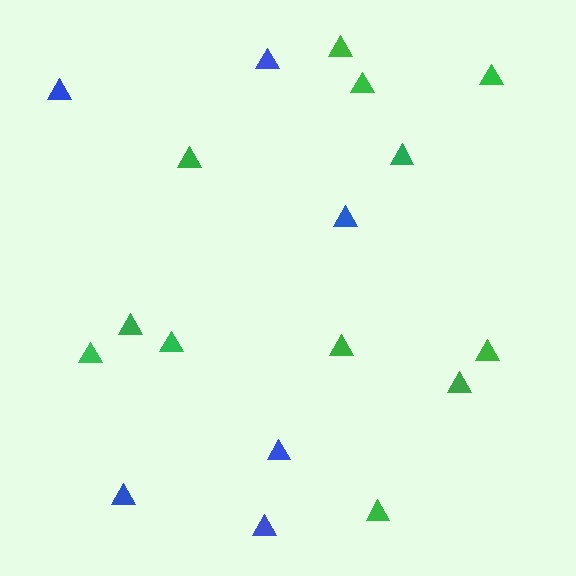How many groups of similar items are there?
There are 2 groups: one group of blue triangles (6) and one group of green triangles (12).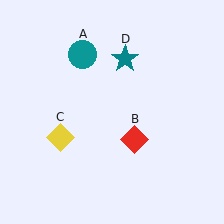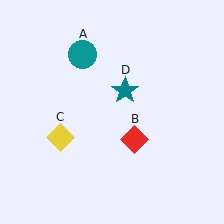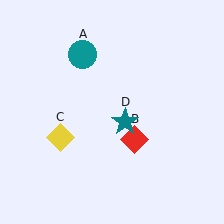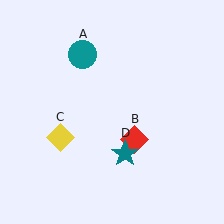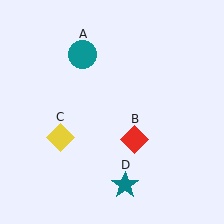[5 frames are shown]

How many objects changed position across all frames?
1 object changed position: teal star (object D).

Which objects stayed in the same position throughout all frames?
Teal circle (object A) and red diamond (object B) and yellow diamond (object C) remained stationary.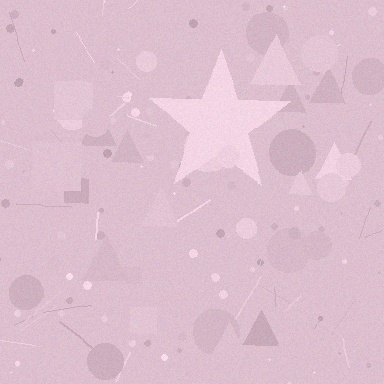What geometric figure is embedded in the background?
A star is embedded in the background.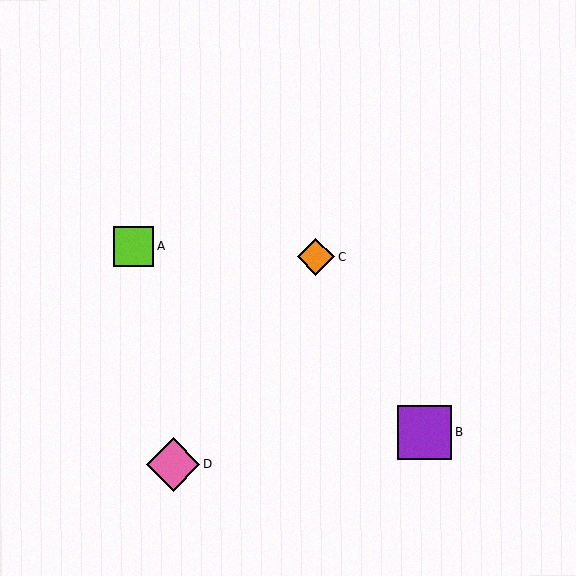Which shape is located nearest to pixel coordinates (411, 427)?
The purple square (labeled B) at (425, 432) is nearest to that location.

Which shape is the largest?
The purple square (labeled B) is the largest.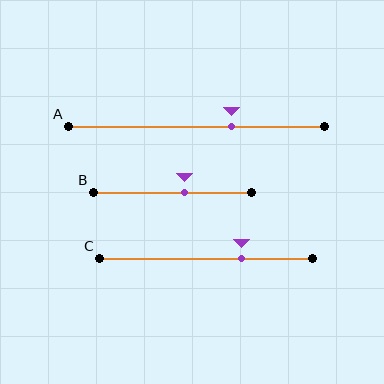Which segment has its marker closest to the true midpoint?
Segment B has its marker closest to the true midpoint.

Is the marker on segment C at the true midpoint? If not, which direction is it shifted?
No, the marker on segment C is shifted to the right by about 17% of the segment length.